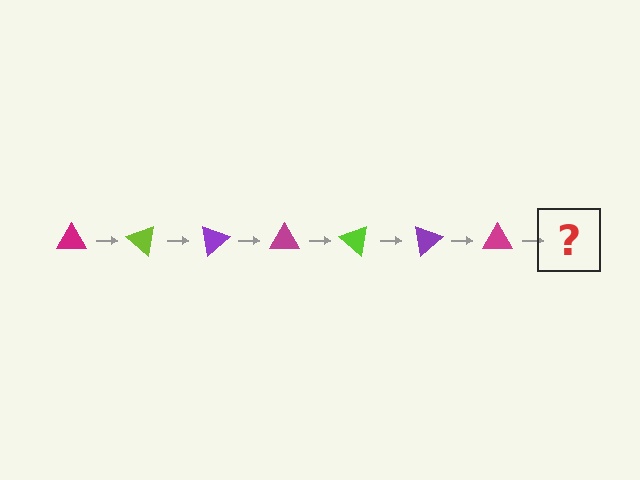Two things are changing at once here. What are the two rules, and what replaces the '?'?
The two rules are that it rotates 40 degrees each step and the color cycles through magenta, lime, and purple. The '?' should be a lime triangle, rotated 280 degrees from the start.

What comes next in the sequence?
The next element should be a lime triangle, rotated 280 degrees from the start.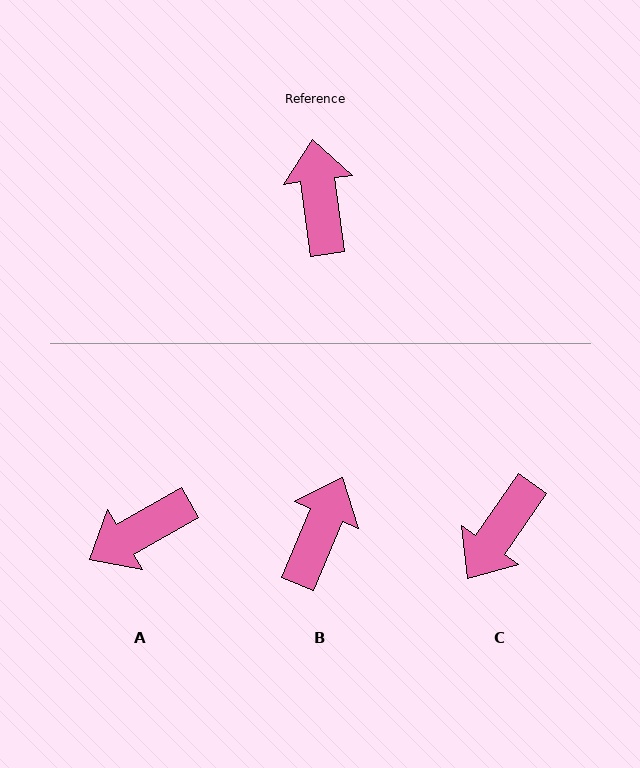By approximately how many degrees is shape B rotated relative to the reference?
Approximately 30 degrees clockwise.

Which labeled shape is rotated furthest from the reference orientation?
C, about 138 degrees away.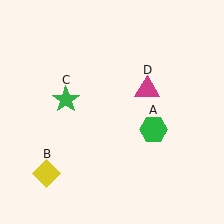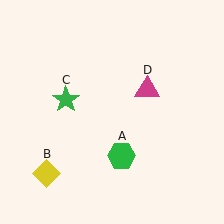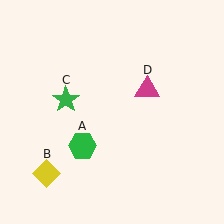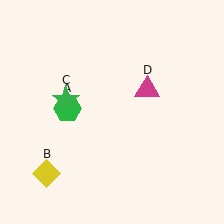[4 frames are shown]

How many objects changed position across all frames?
1 object changed position: green hexagon (object A).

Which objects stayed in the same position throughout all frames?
Yellow diamond (object B) and green star (object C) and magenta triangle (object D) remained stationary.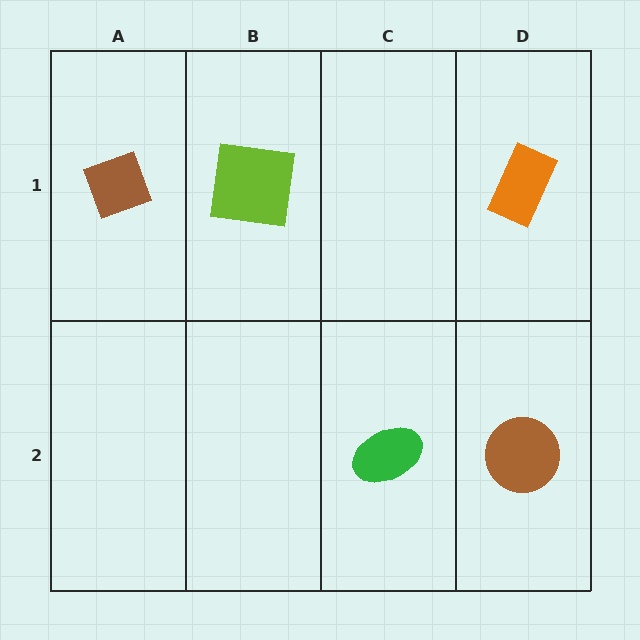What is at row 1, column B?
A lime square.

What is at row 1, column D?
An orange rectangle.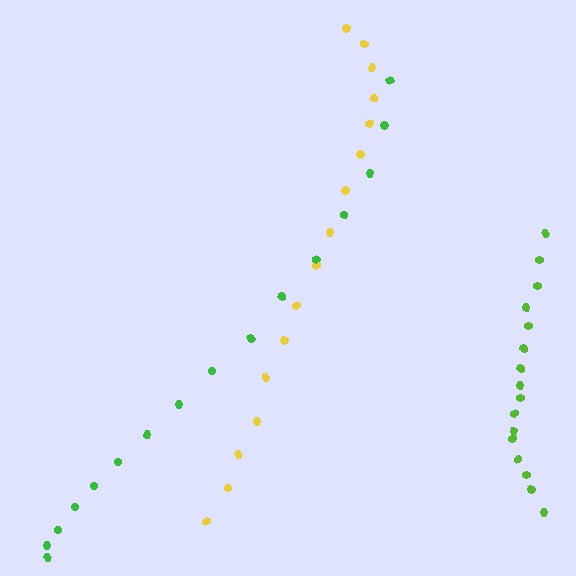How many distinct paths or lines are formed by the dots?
There are 3 distinct paths.